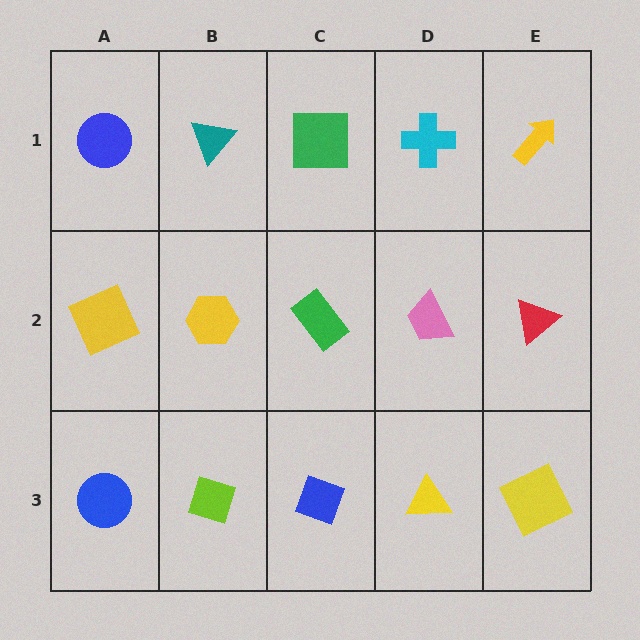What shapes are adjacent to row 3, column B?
A yellow hexagon (row 2, column B), a blue circle (row 3, column A), a blue diamond (row 3, column C).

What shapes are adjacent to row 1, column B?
A yellow hexagon (row 2, column B), a blue circle (row 1, column A), a green square (row 1, column C).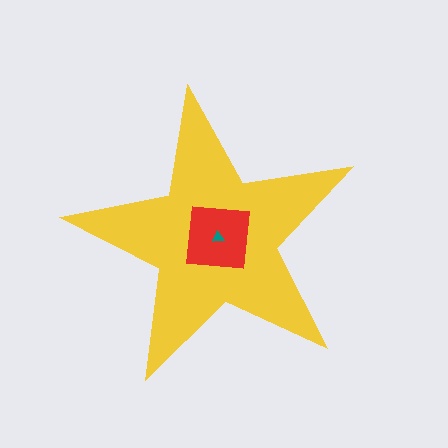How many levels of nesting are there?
3.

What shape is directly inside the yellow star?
The red square.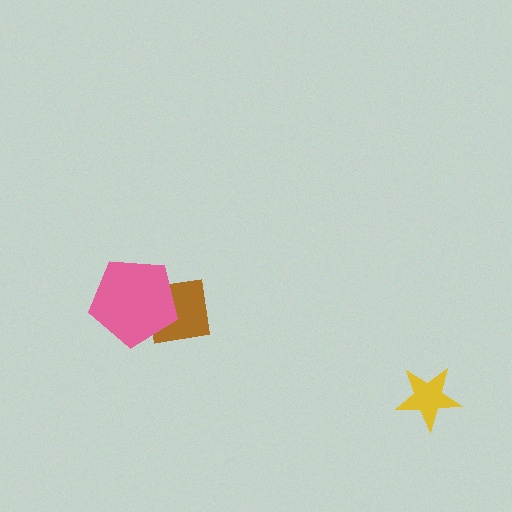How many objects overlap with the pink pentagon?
1 object overlaps with the pink pentagon.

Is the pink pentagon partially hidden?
No, no other shape covers it.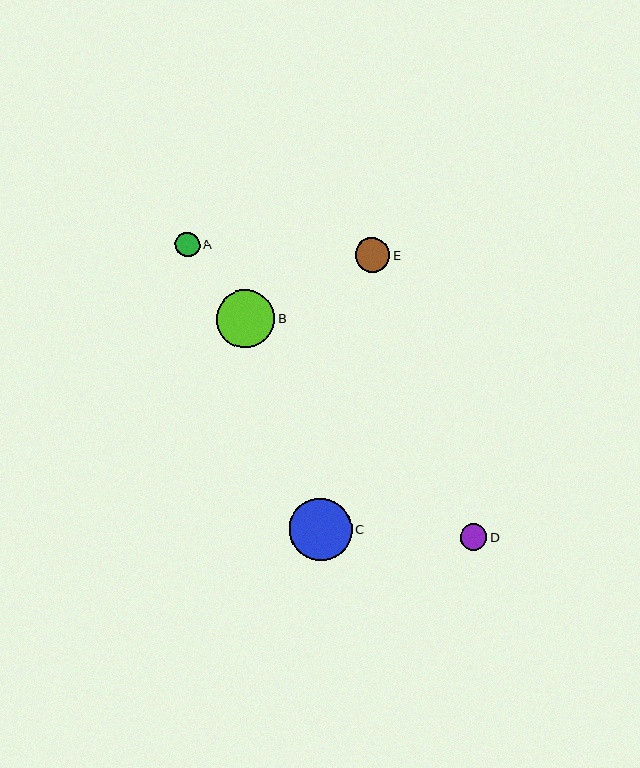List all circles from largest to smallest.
From largest to smallest: C, B, E, D, A.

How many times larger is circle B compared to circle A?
Circle B is approximately 2.4 times the size of circle A.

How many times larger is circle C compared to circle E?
Circle C is approximately 1.8 times the size of circle E.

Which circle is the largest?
Circle C is the largest with a size of approximately 62 pixels.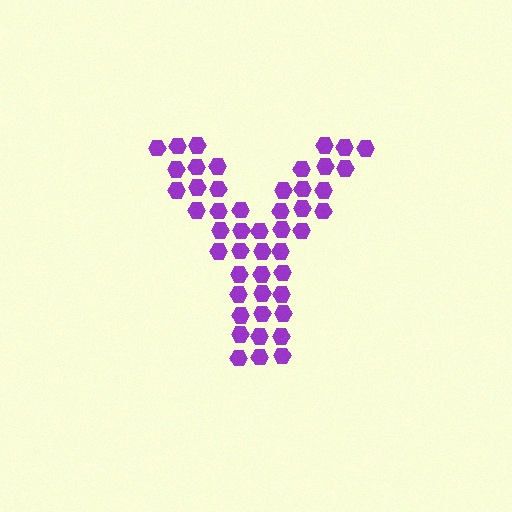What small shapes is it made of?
It is made of small hexagons.